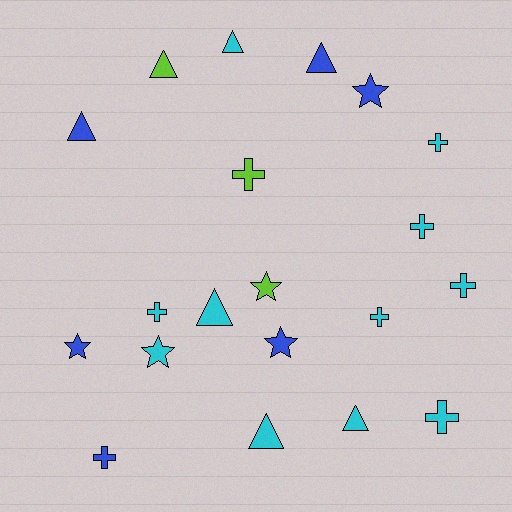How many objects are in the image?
There are 20 objects.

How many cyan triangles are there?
There are 4 cyan triangles.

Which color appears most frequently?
Cyan, with 11 objects.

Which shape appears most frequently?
Cross, with 8 objects.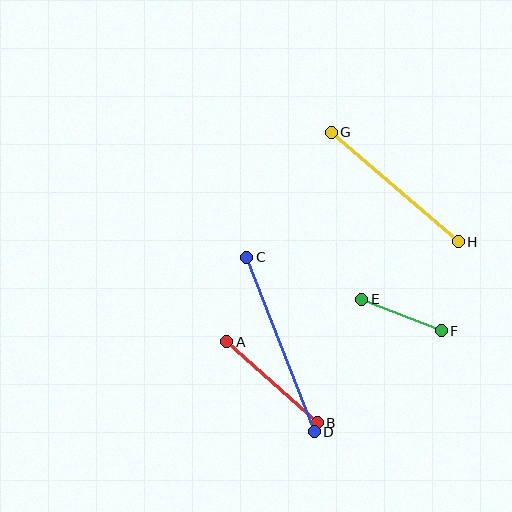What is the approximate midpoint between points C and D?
The midpoint is at approximately (280, 345) pixels.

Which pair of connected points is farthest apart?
Points C and D are farthest apart.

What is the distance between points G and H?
The distance is approximately 168 pixels.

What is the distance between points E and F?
The distance is approximately 86 pixels.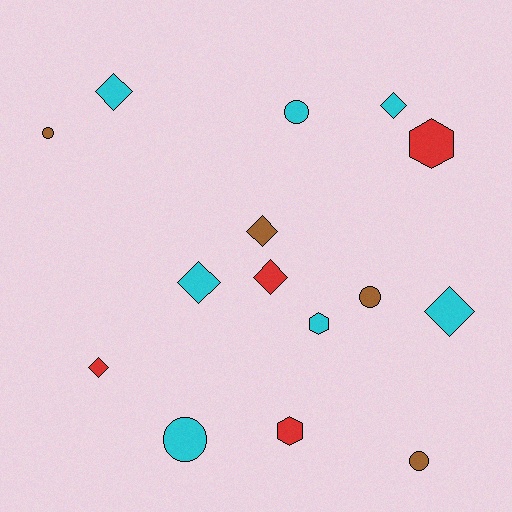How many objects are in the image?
There are 15 objects.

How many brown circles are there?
There are 3 brown circles.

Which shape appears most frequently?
Diamond, with 7 objects.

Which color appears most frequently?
Cyan, with 7 objects.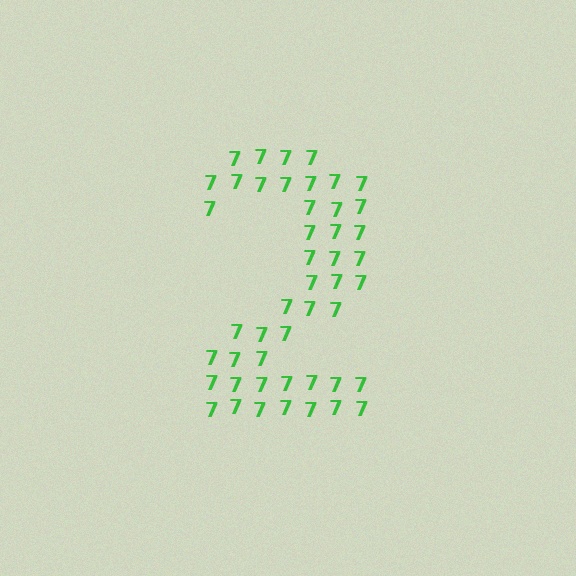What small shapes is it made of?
It is made of small digit 7's.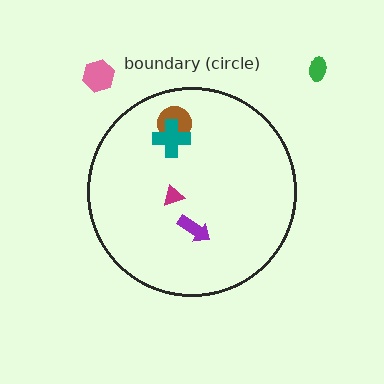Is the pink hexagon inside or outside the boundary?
Outside.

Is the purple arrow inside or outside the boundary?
Inside.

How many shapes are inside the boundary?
4 inside, 2 outside.